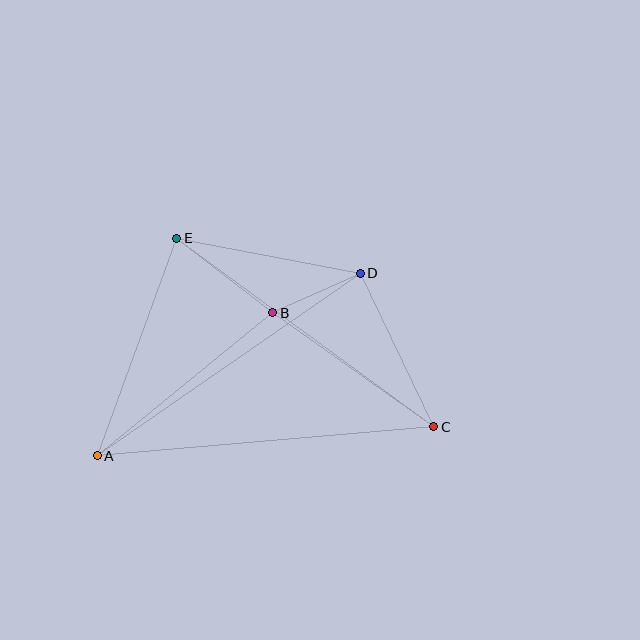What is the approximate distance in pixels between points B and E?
The distance between B and E is approximately 121 pixels.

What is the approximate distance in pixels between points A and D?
The distance between A and D is approximately 320 pixels.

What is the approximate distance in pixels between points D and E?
The distance between D and E is approximately 187 pixels.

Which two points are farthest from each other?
Points A and C are farthest from each other.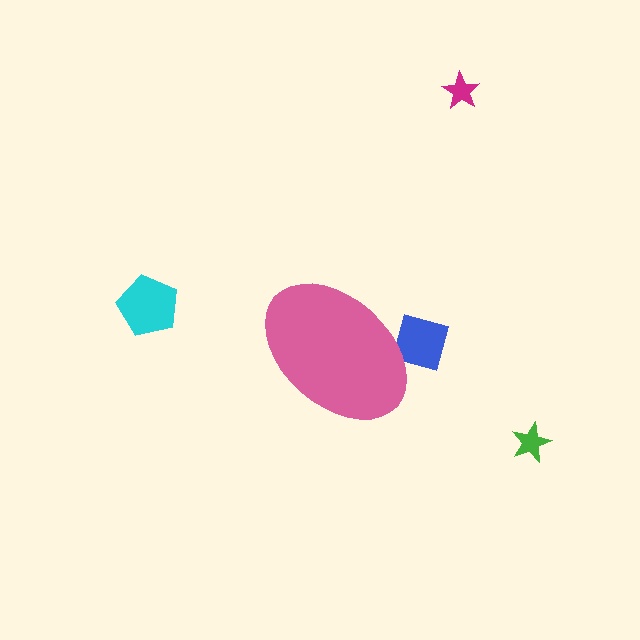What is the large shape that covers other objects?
A pink ellipse.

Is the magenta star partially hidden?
No, the magenta star is fully visible.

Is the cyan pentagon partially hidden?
No, the cyan pentagon is fully visible.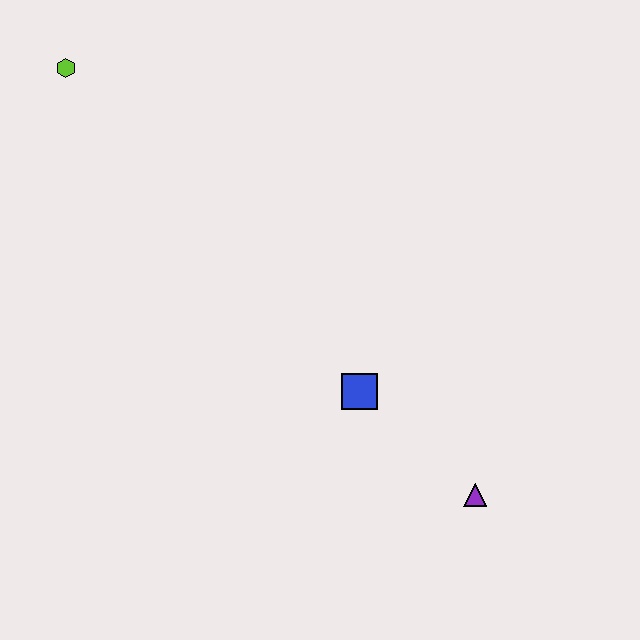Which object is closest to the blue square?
The purple triangle is closest to the blue square.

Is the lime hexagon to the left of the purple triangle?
Yes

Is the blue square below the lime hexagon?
Yes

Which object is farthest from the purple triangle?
The lime hexagon is farthest from the purple triangle.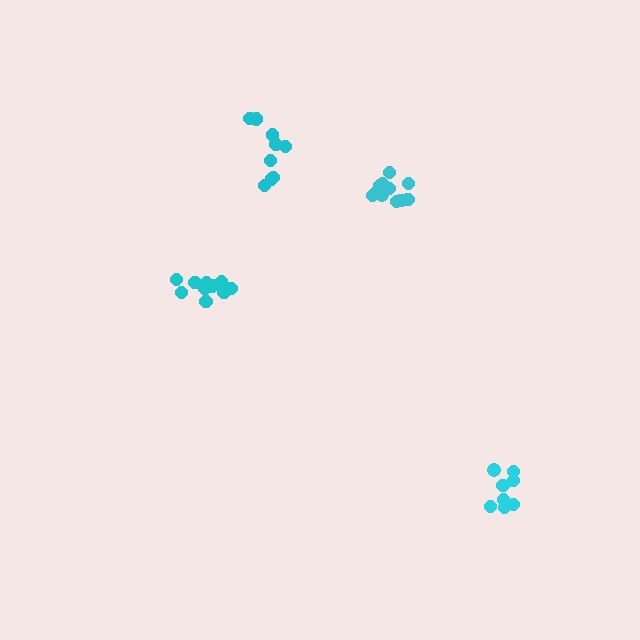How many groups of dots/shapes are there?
There are 4 groups.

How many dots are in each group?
Group 1: 12 dots, Group 2: 11 dots, Group 3: 9 dots, Group 4: 8 dots (40 total).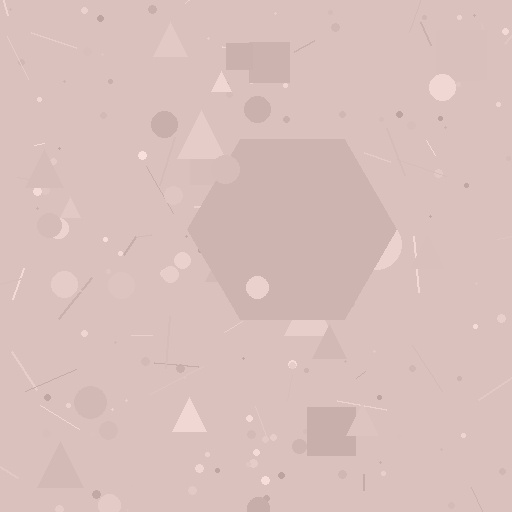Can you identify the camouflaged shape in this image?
The camouflaged shape is a hexagon.